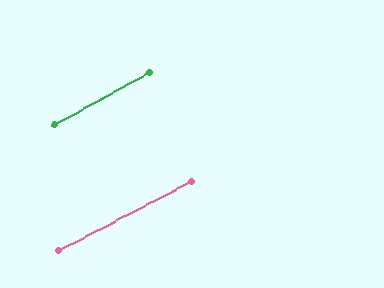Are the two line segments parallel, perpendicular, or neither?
Parallel — their directions differ by only 1.7°.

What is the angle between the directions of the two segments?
Approximately 2 degrees.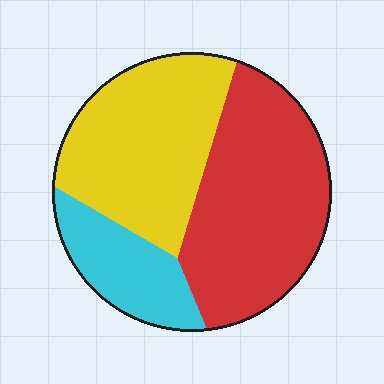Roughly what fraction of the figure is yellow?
Yellow takes up about three eighths (3/8) of the figure.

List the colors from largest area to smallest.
From largest to smallest: red, yellow, cyan.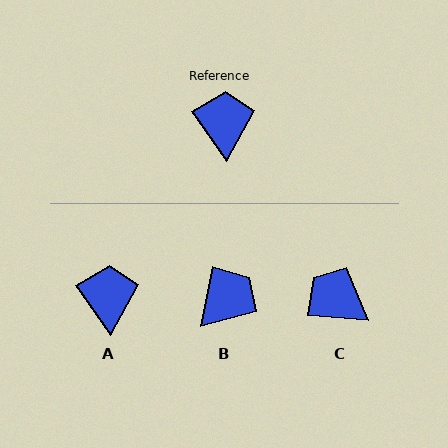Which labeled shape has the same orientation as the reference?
A.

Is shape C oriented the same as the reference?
No, it is off by about 50 degrees.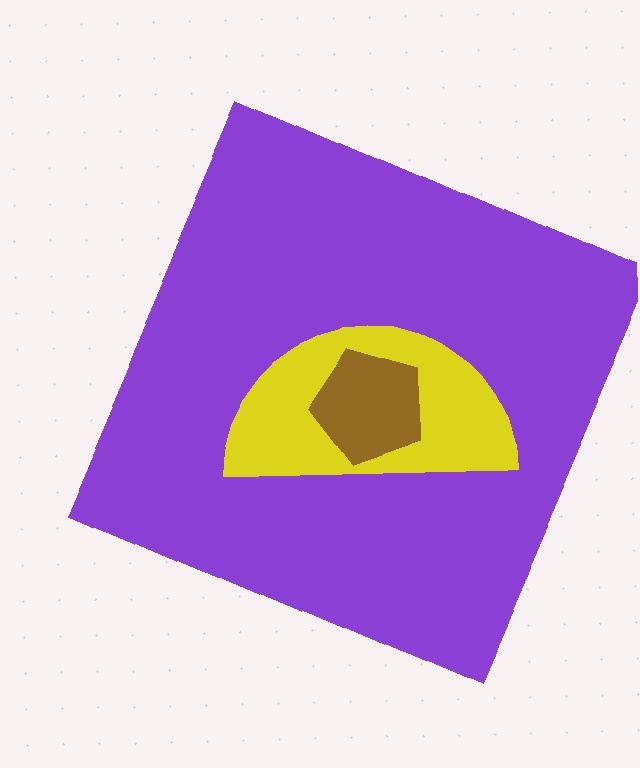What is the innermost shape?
The brown pentagon.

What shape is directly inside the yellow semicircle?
The brown pentagon.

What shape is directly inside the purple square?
The yellow semicircle.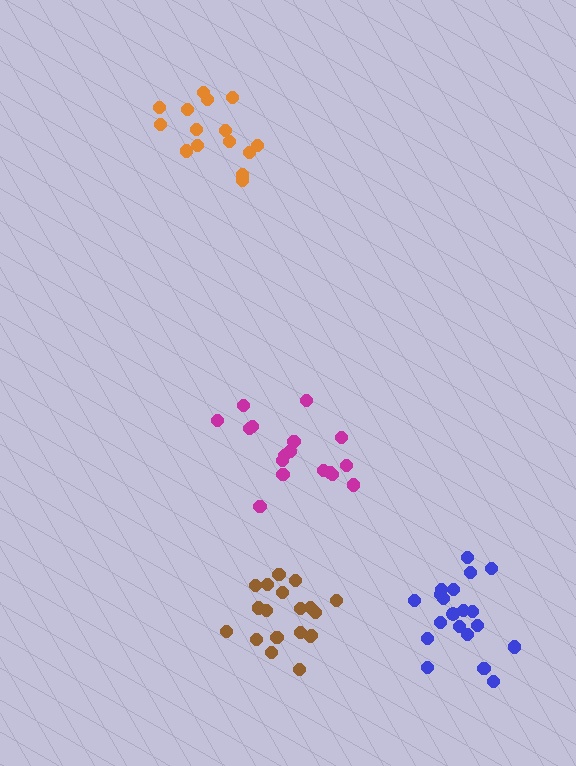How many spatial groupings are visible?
There are 4 spatial groupings.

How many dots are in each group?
Group 1: 20 dots, Group 2: 15 dots, Group 3: 17 dots, Group 4: 19 dots (71 total).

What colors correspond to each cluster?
The clusters are colored: blue, orange, magenta, brown.